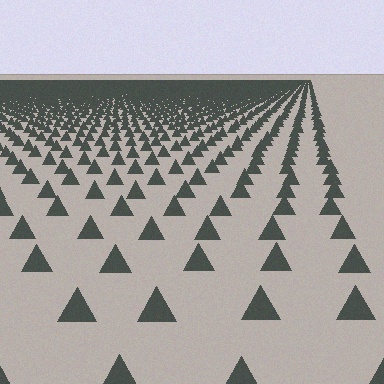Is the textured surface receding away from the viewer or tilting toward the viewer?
The surface is receding away from the viewer. Texture elements get smaller and denser toward the top.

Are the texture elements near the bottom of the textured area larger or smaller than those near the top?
Larger. Near the bottom, elements are closer to the viewer and appear at a bigger on-screen size.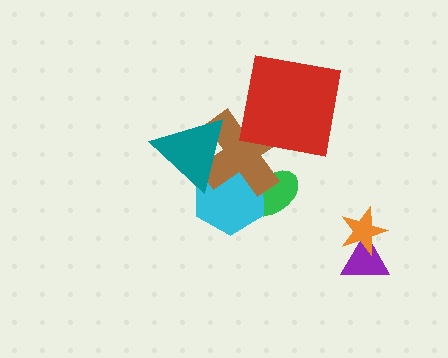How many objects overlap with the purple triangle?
1 object overlaps with the purple triangle.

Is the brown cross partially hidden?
Yes, it is partially covered by another shape.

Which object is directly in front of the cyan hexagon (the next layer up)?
The brown cross is directly in front of the cyan hexagon.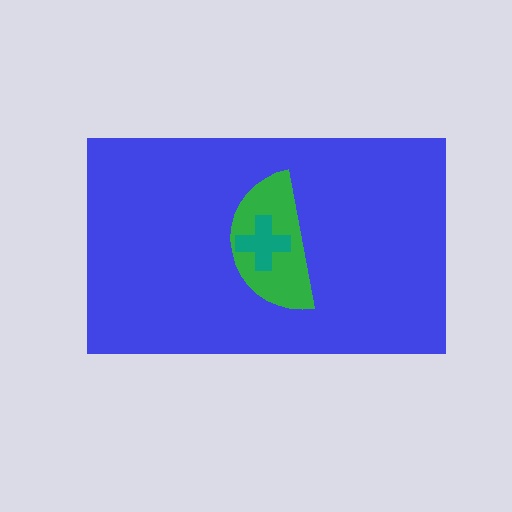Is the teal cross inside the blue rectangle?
Yes.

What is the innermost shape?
The teal cross.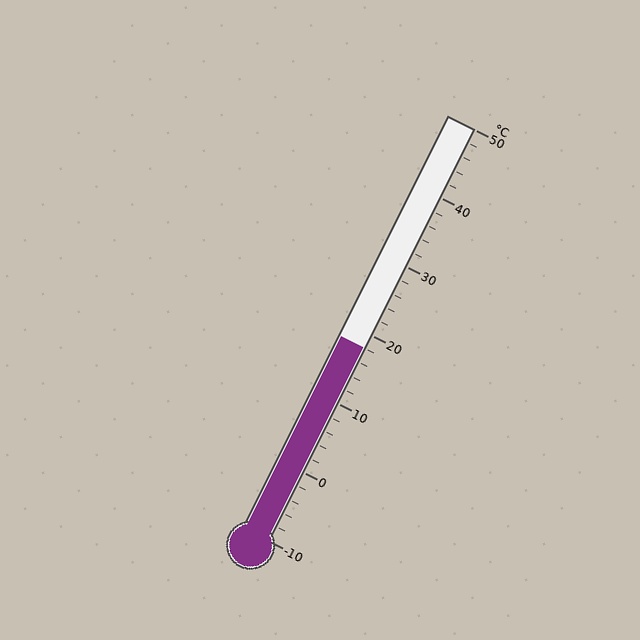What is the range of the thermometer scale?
The thermometer scale ranges from -10°C to 50°C.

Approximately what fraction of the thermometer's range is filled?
The thermometer is filled to approximately 45% of its range.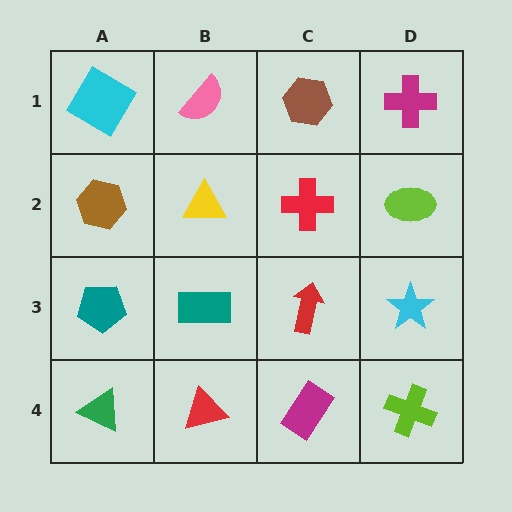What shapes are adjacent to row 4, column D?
A cyan star (row 3, column D), a magenta rectangle (row 4, column C).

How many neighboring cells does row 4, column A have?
2.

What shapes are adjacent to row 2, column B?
A pink semicircle (row 1, column B), a teal rectangle (row 3, column B), a brown hexagon (row 2, column A), a red cross (row 2, column C).